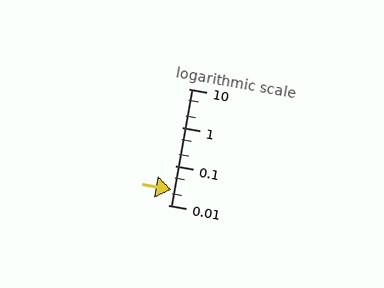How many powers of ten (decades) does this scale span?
The scale spans 3 decades, from 0.01 to 10.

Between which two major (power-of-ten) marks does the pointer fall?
The pointer is between 0.01 and 0.1.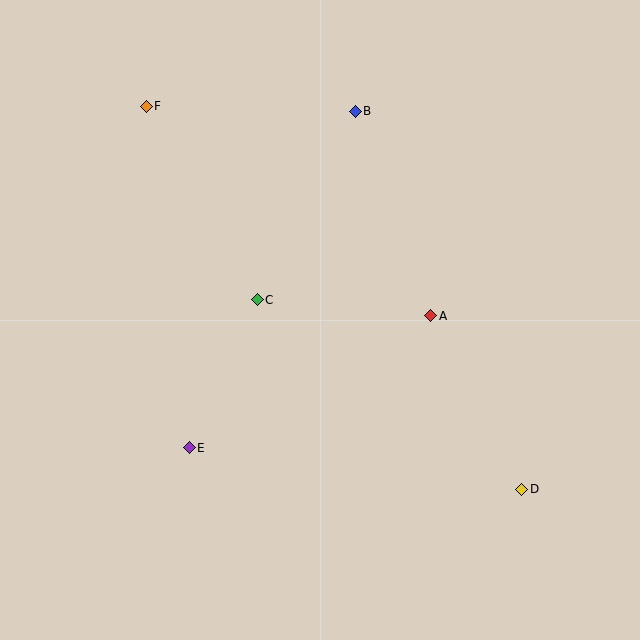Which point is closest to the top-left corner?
Point F is closest to the top-left corner.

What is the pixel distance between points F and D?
The distance between F and D is 536 pixels.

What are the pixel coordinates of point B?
Point B is at (355, 111).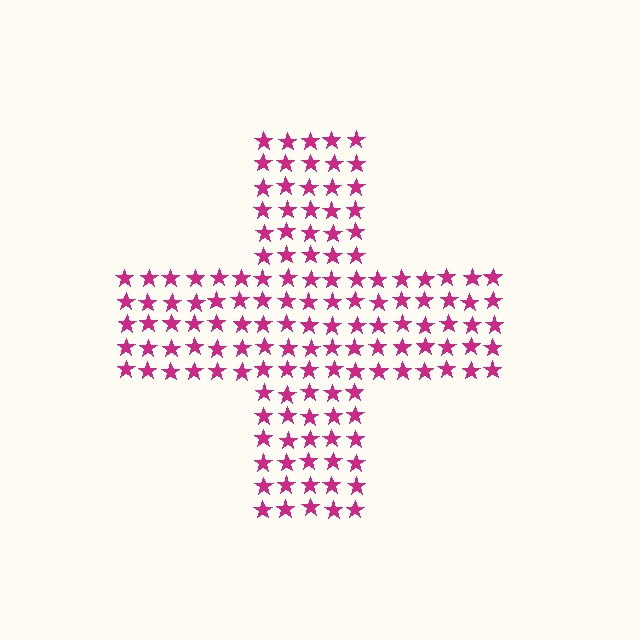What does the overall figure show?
The overall figure shows a cross.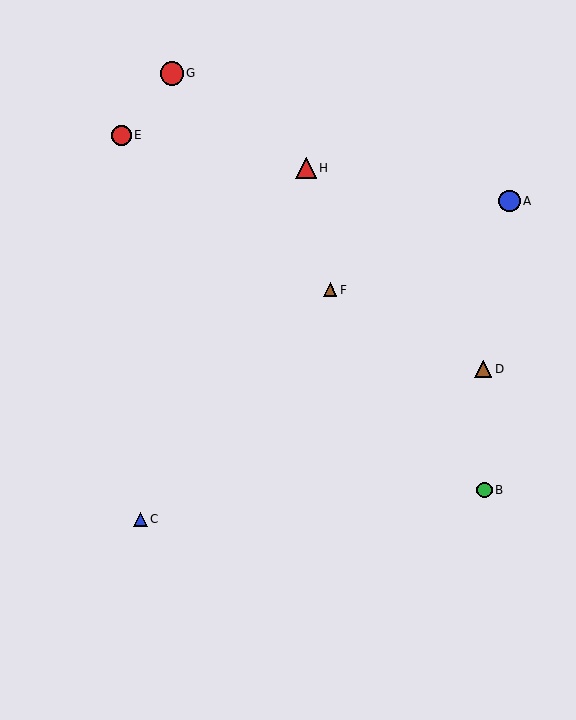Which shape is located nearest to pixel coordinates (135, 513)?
The blue triangle (labeled C) at (141, 519) is nearest to that location.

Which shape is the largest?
The red circle (labeled G) is the largest.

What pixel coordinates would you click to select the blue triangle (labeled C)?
Click at (141, 519) to select the blue triangle C.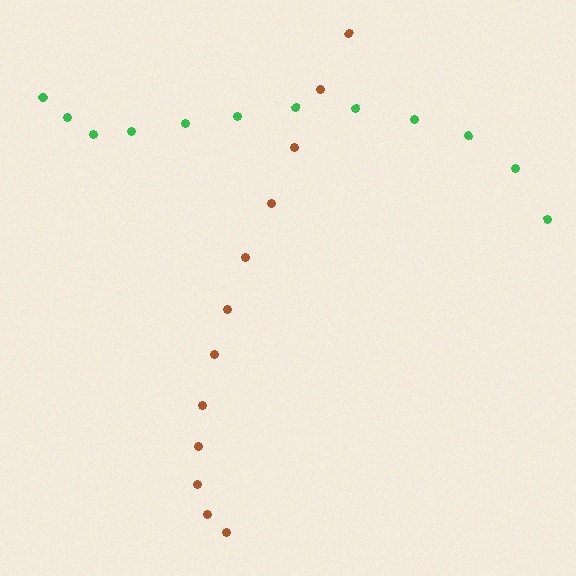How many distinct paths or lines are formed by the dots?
There are 2 distinct paths.